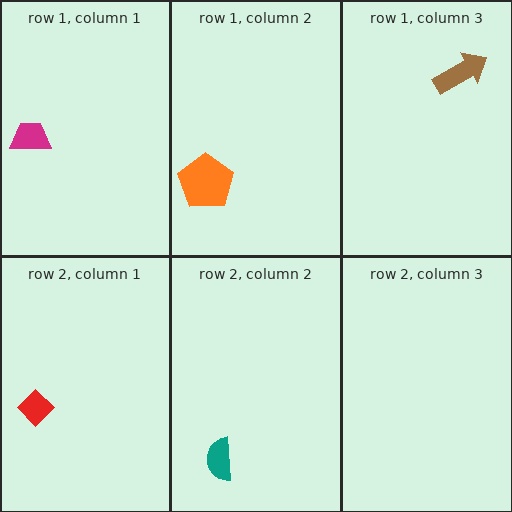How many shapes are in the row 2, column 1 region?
1.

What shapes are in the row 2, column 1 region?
The red diamond.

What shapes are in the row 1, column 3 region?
The brown arrow.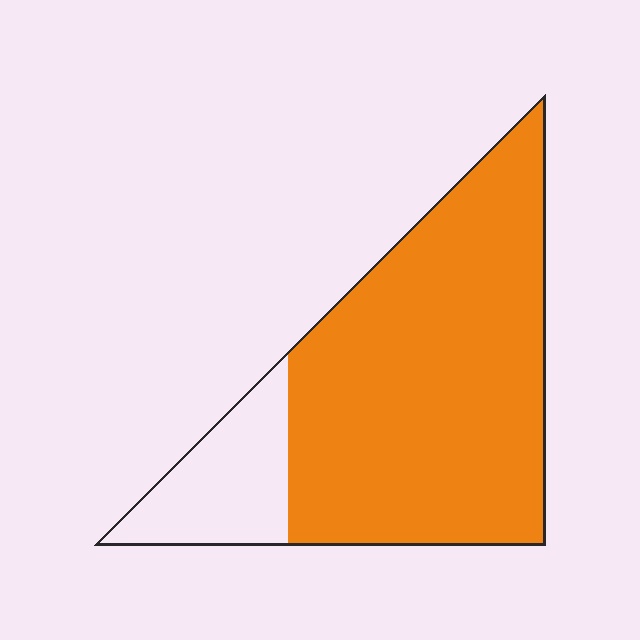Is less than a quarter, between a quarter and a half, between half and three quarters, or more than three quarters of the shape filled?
More than three quarters.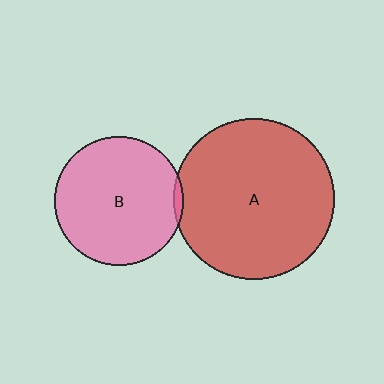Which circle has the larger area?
Circle A (red).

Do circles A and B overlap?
Yes.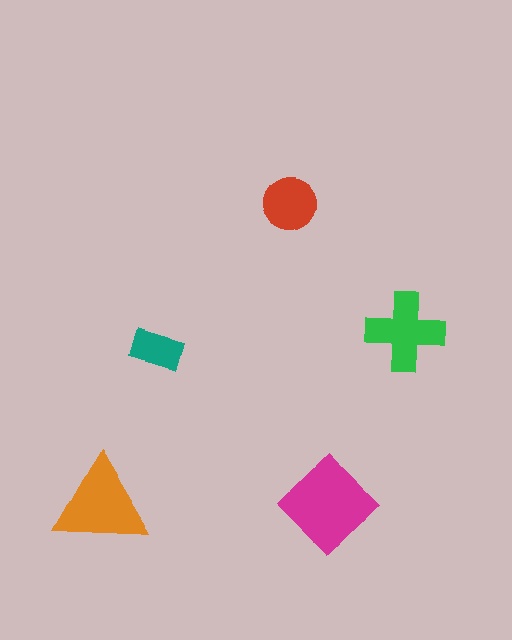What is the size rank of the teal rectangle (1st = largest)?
5th.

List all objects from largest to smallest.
The magenta diamond, the orange triangle, the green cross, the red circle, the teal rectangle.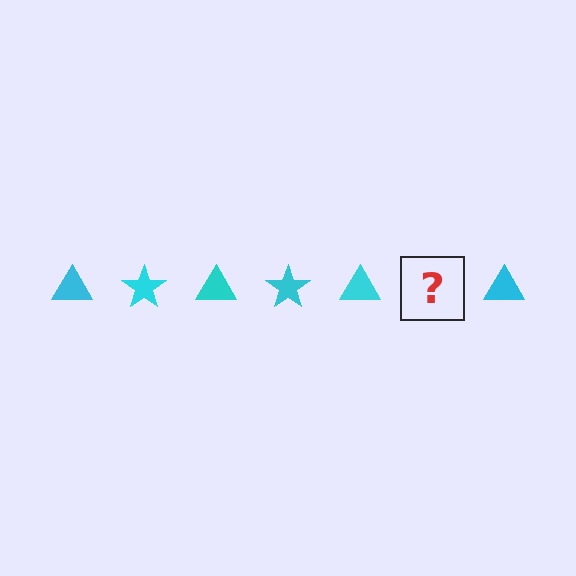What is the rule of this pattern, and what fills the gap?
The rule is that the pattern cycles through triangle, star shapes in cyan. The gap should be filled with a cyan star.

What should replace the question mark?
The question mark should be replaced with a cyan star.